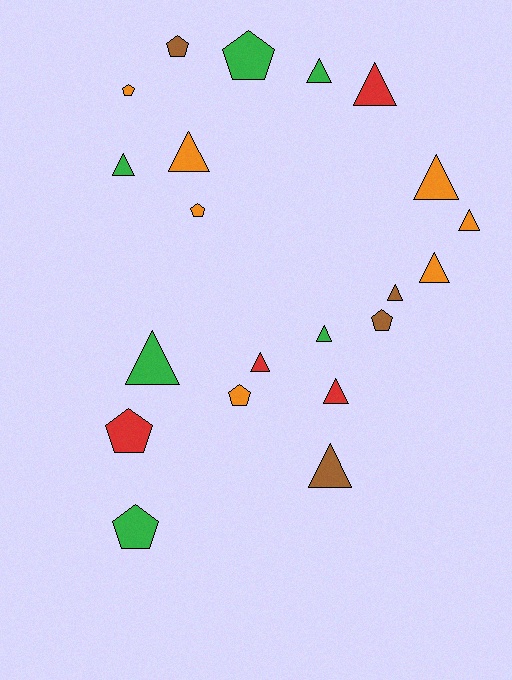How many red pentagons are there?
There is 1 red pentagon.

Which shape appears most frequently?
Triangle, with 13 objects.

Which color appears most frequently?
Orange, with 7 objects.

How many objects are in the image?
There are 21 objects.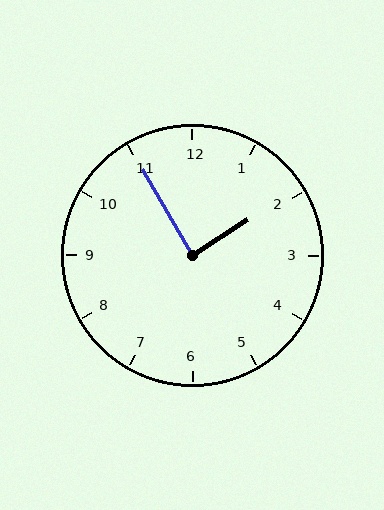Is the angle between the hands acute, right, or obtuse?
It is right.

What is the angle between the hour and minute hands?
Approximately 88 degrees.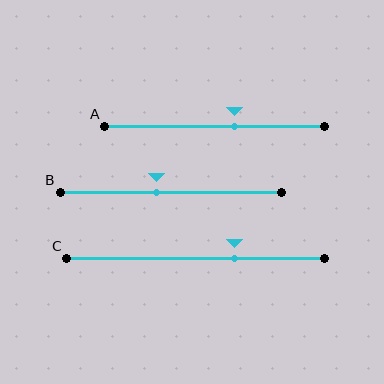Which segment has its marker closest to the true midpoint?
Segment B has its marker closest to the true midpoint.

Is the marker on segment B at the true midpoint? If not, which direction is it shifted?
No, the marker on segment B is shifted to the left by about 6% of the segment length.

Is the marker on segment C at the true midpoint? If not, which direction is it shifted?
No, the marker on segment C is shifted to the right by about 15% of the segment length.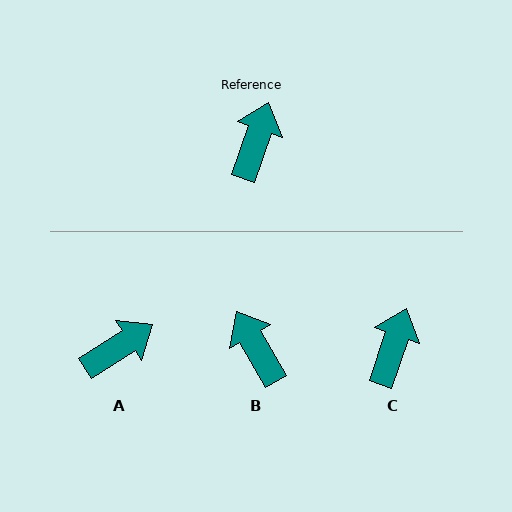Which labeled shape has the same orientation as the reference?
C.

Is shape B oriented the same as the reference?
No, it is off by about 49 degrees.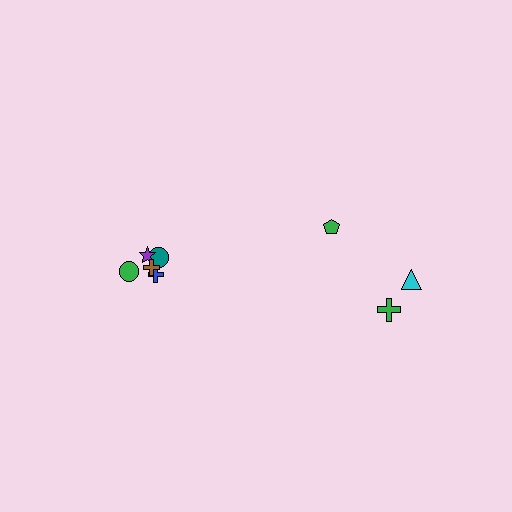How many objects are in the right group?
There are 3 objects.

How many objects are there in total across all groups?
There are 8 objects.